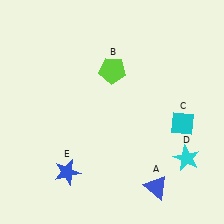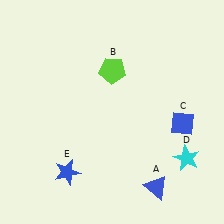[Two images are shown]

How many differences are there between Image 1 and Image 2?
There is 1 difference between the two images.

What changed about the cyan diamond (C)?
In Image 1, C is cyan. In Image 2, it changed to blue.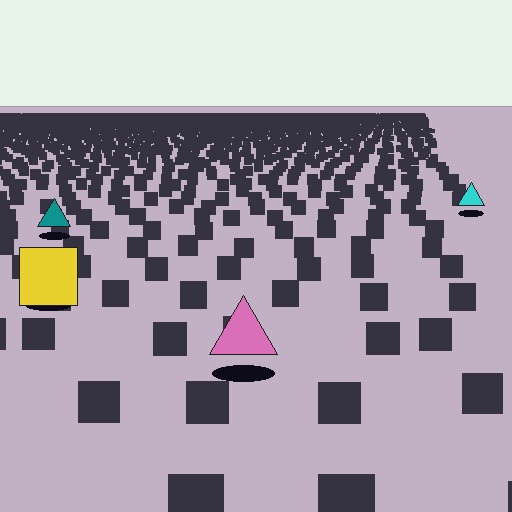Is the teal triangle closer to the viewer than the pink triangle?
No. The pink triangle is closer — you can tell from the texture gradient: the ground texture is coarser near it.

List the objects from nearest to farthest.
From nearest to farthest: the pink triangle, the yellow square, the teal triangle, the cyan triangle.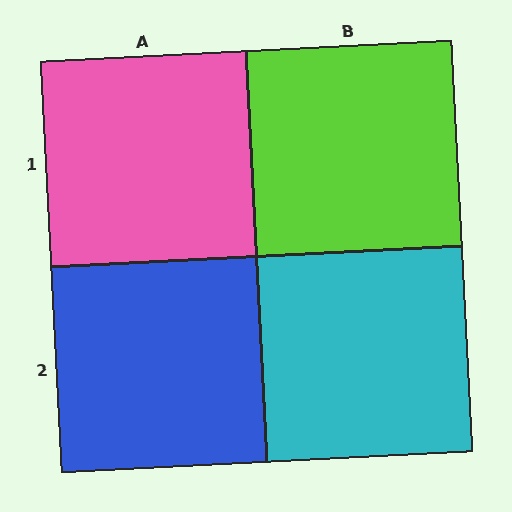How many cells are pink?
1 cell is pink.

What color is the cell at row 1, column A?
Pink.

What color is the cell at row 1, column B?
Lime.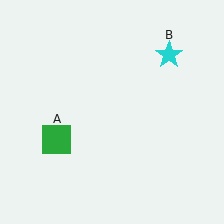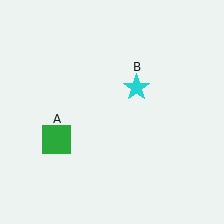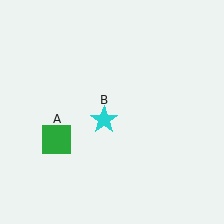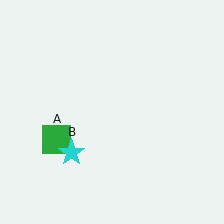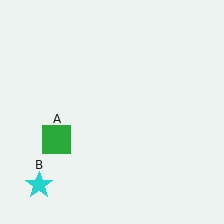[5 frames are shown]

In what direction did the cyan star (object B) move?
The cyan star (object B) moved down and to the left.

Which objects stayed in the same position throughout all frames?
Green square (object A) remained stationary.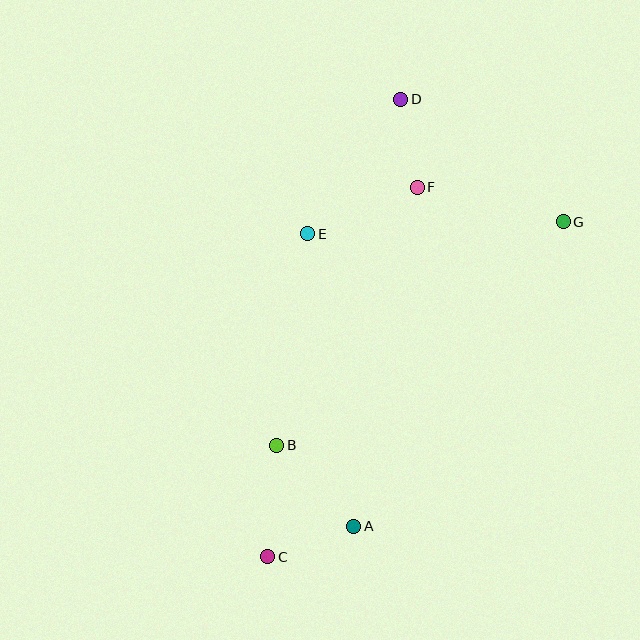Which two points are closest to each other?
Points D and F are closest to each other.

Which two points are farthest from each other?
Points C and D are farthest from each other.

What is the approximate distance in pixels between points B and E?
The distance between B and E is approximately 214 pixels.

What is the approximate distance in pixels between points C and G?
The distance between C and G is approximately 447 pixels.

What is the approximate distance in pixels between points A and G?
The distance between A and G is approximately 370 pixels.